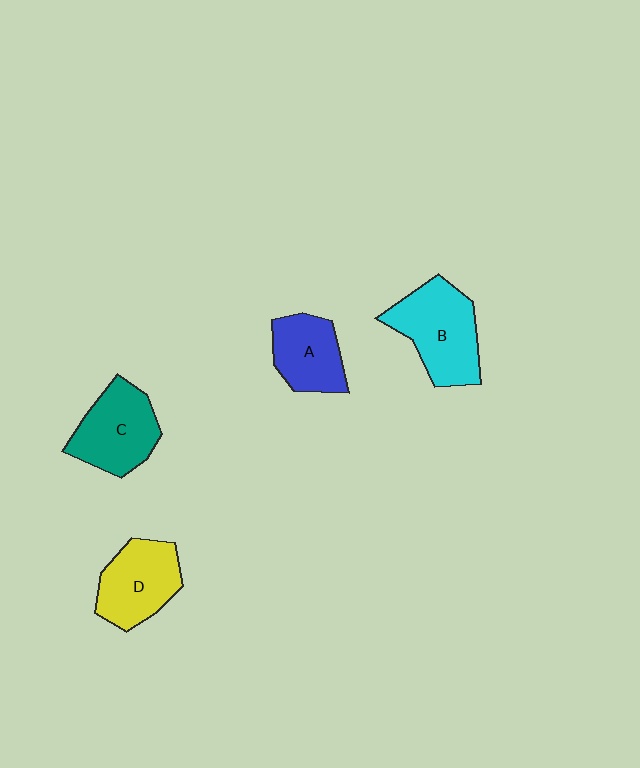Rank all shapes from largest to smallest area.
From largest to smallest: B (cyan), C (teal), D (yellow), A (blue).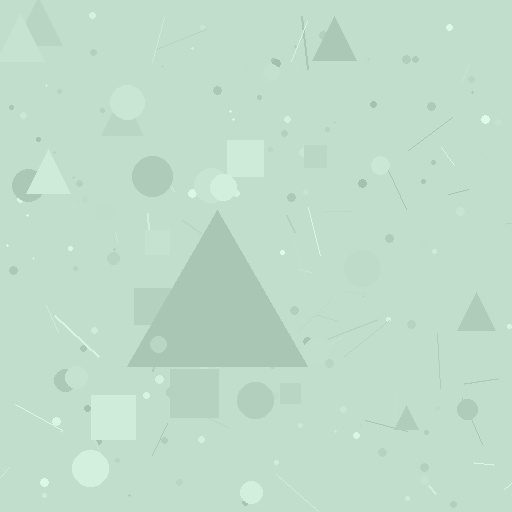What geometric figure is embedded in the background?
A triangle is embedded in the background.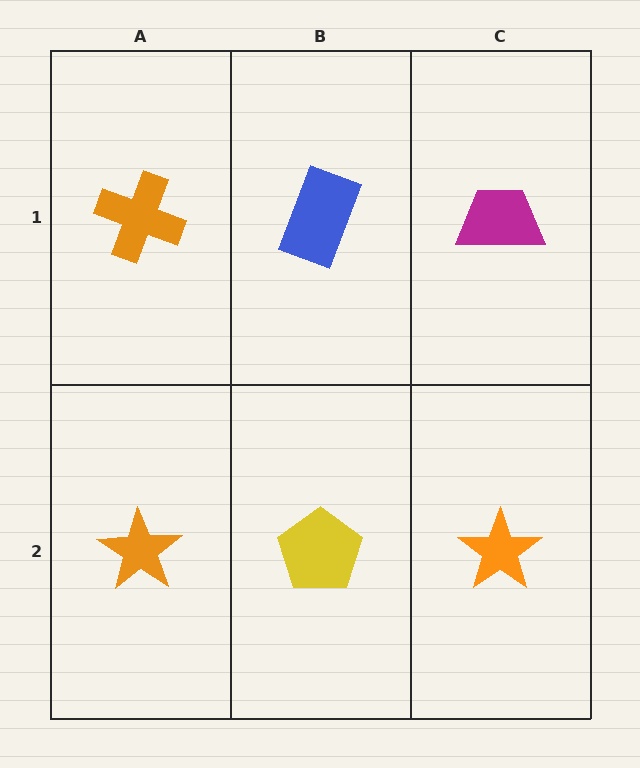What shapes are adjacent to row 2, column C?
A magenta trapezoid (row 1, column C), a yellow pentagon (row 2, column B).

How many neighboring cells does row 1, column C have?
2.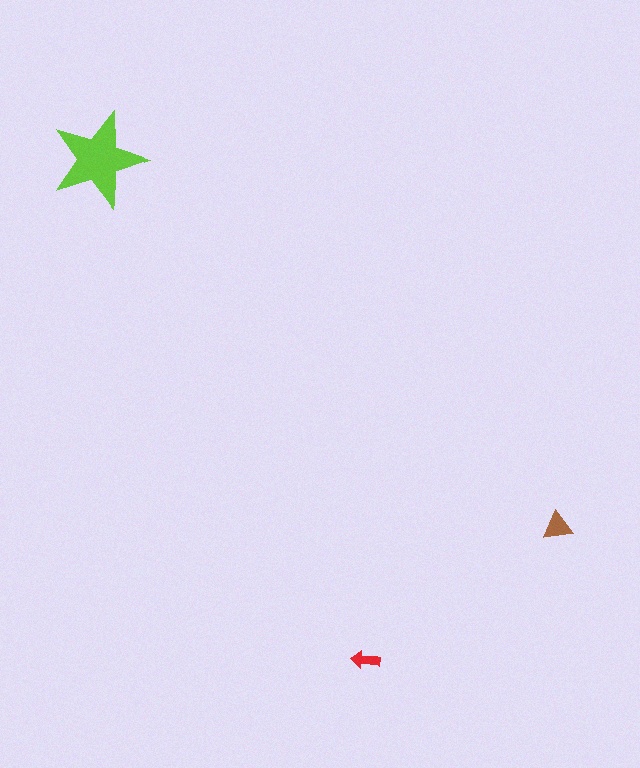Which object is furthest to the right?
The brown triangle is rightmost.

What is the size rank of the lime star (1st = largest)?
1st.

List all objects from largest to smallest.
The lime star, the brown triangle, the red arrow.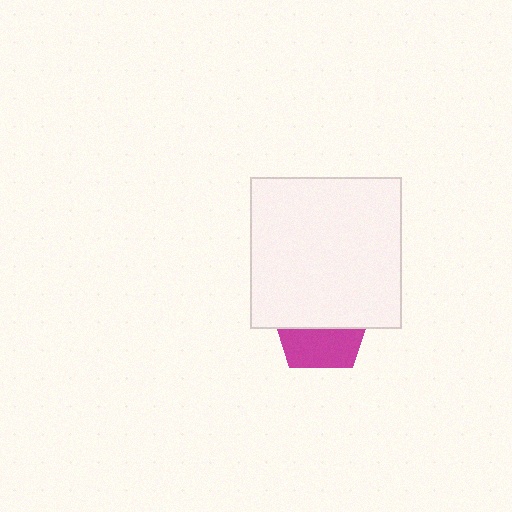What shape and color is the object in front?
The object in front is a white square.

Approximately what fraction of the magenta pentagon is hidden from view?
Roughly 58% of the magenta pentagon is hidden behind the white square.